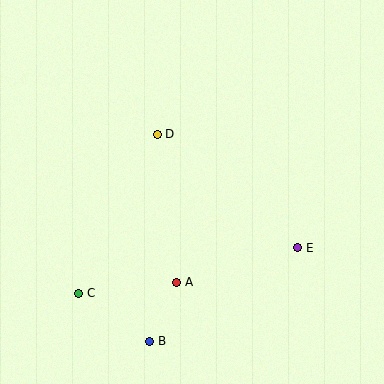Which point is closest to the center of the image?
Point D at (157, 134) is closest to the center.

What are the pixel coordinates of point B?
Point B is at (150, 341).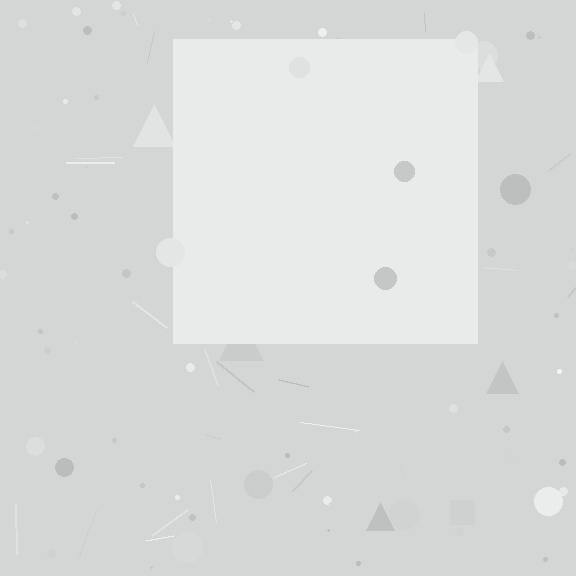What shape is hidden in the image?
A square is hidden in the image.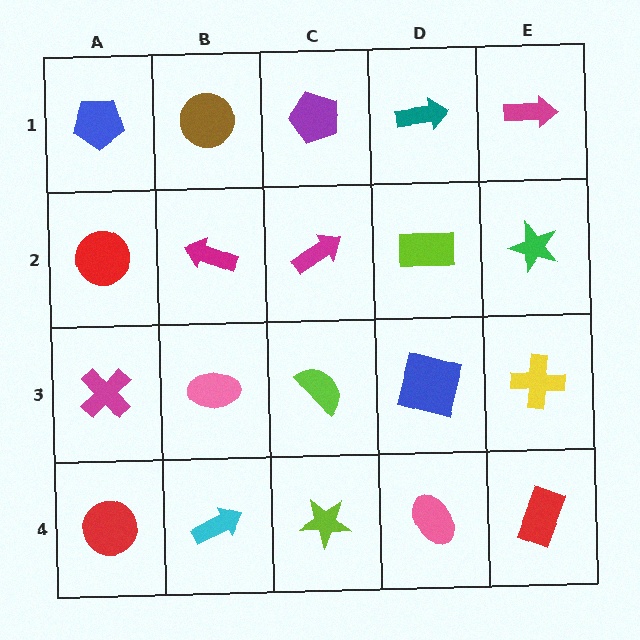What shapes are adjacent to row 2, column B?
A brown circle (row 1, column B), a pink ellipse (row 3, column B), a red circle (row 2, column A), a magenta arrow (row 2, column C).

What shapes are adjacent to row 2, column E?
A magenta arrow (row 1, column E), a yellow cross (row 3, column E), a lime rectangle (row 2, column D).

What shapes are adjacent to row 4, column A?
A magenta cross (row 3, column A), a cyan arrow (row 4, column B).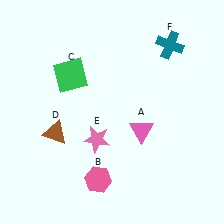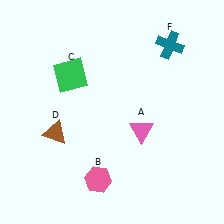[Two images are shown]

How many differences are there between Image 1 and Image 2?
There is 1 difference between the two images.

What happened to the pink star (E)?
The pink star (E) was removed in Image 2. It was in the bottom-left area of Image 1.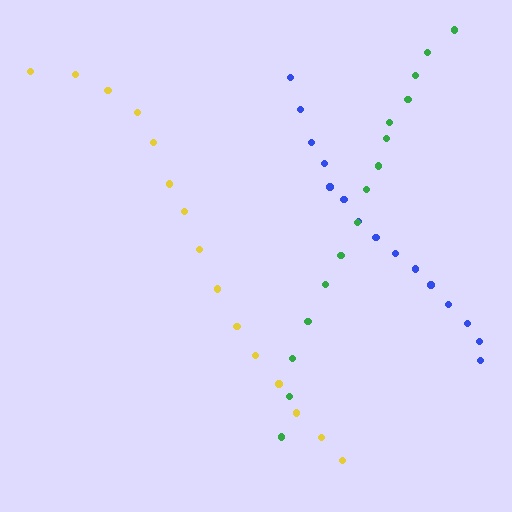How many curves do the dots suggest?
There are 3 distinct paths.